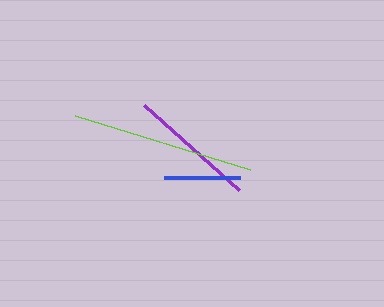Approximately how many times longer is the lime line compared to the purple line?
The lime line is approximately 1.4 times the length of the purple line.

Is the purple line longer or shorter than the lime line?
The lime line is longer than the purple line.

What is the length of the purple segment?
The purple segment is approximately 127 pixels long.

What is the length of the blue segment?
The blue segment is approximately 76 pixels long.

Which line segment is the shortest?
The blue line is the shortest at approximately 76 pixels.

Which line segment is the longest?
The lime line is the longest at approximately 183 pixels.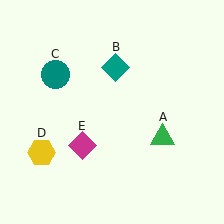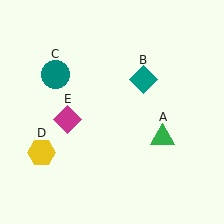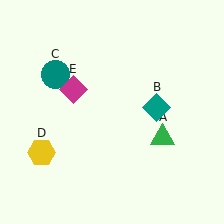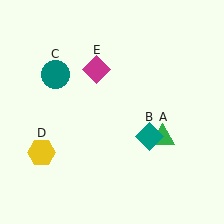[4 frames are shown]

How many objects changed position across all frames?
2 objects changed position: teal diamond (object B), magenta diamond (object E).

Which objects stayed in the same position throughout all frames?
Green triangle (object A) and teal circle (object C) and yellow hexagon (object D) remained stationary.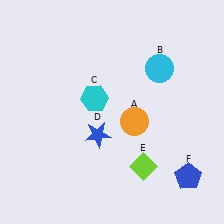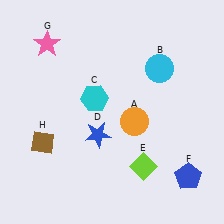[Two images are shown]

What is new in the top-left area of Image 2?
A pink star (G) was added in the top-left area of Image 2.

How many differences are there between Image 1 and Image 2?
There are 2 differences between the two images.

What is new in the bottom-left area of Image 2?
A brown diamond (H) was added in the bottom-left area of Image 2.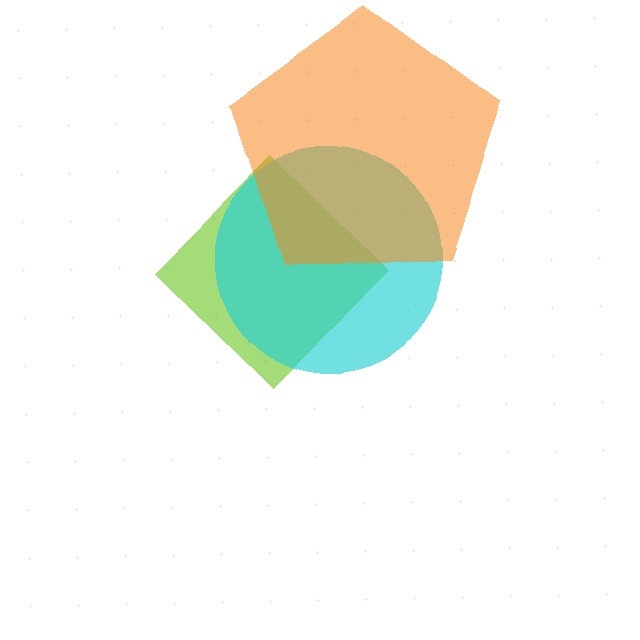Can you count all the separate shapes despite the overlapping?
Yes, there are 3 separate shapes.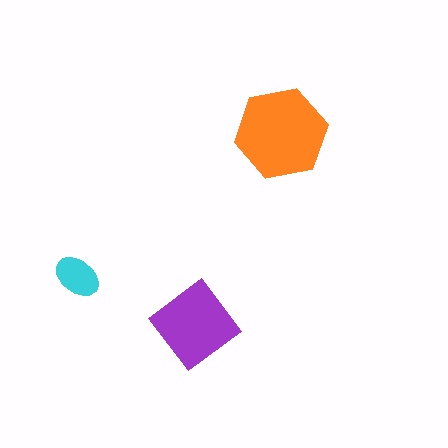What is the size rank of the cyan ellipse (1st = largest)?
3rd.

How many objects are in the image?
There are 3 objects in the image.